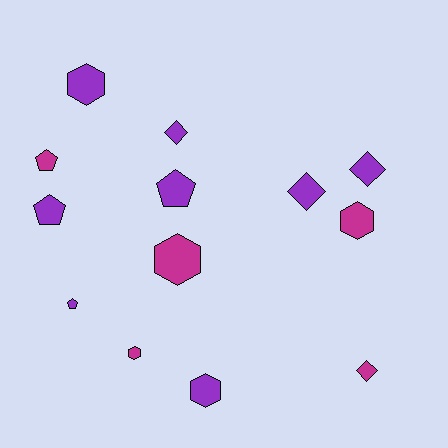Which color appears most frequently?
Purple, with 8 objects.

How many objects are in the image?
There are 13 objects.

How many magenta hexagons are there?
There are 3 magenta hexagons.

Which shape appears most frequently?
Hexagon, with 5 objects.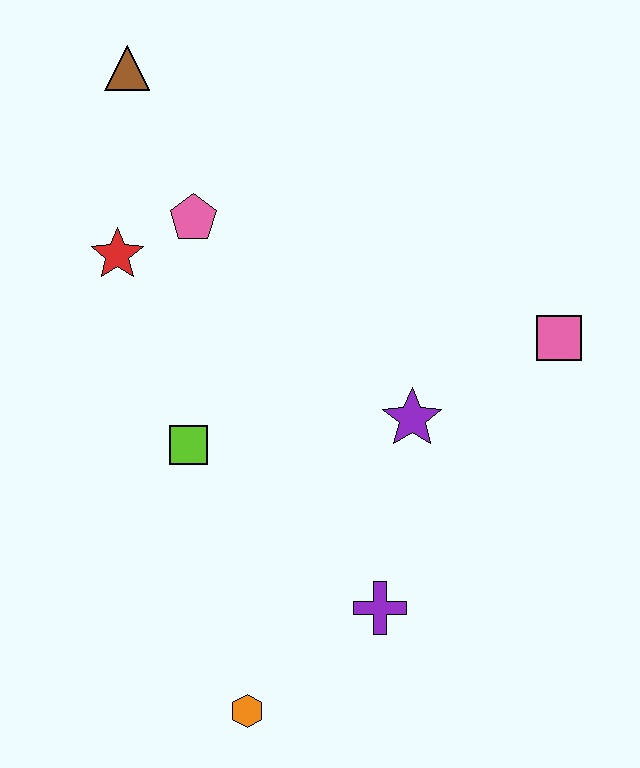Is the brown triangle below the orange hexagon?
No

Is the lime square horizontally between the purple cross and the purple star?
No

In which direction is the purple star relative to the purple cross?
The purple star is above the purple cross.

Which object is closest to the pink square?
The purple star is closest to the pink square.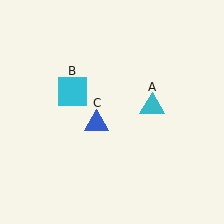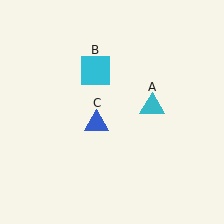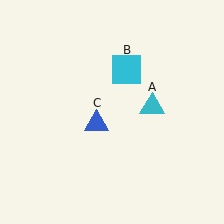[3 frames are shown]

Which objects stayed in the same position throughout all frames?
Cyan triangle (object A) and blue triangle (object C) remained stationary.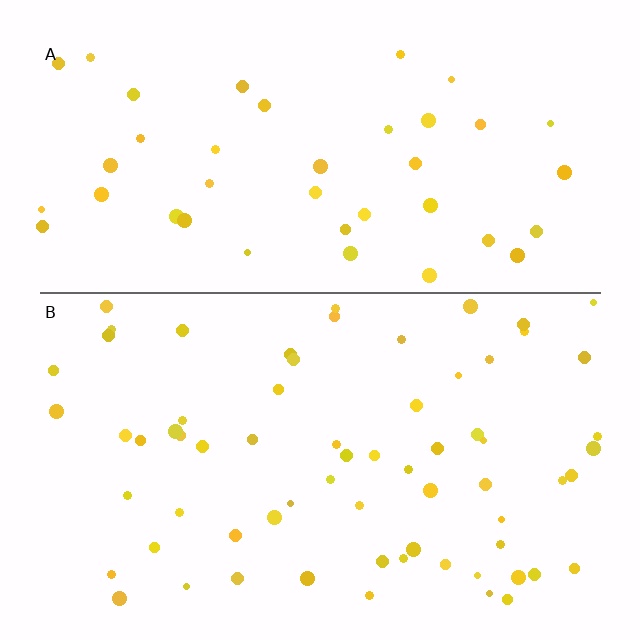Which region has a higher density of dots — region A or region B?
B (the bottom).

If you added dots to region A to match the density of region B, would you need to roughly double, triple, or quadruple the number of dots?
Approximately double.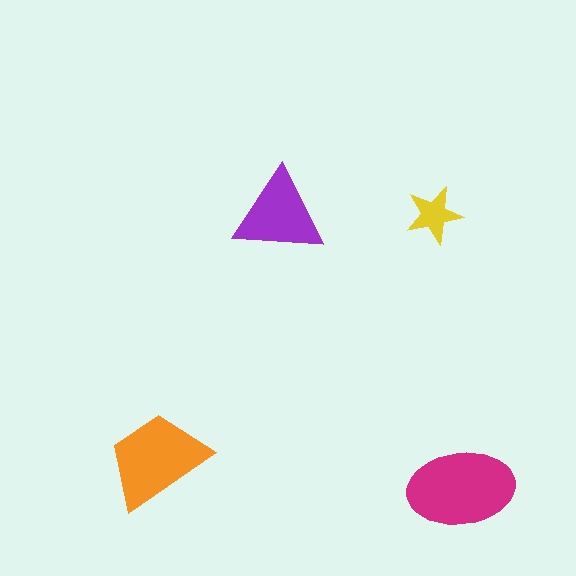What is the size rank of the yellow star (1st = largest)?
4th.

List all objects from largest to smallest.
The magenta ellipse, the orange trapezoid, the purple triangle, the yellow star.